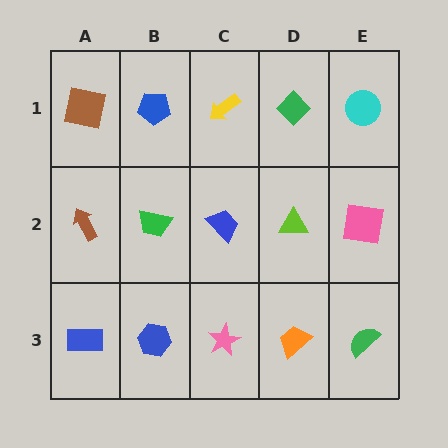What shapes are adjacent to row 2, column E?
A cyan circle (row 1, column E), a green semicircle (row 3, column E), a lime triangle (row 2, column D).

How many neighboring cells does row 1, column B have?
3.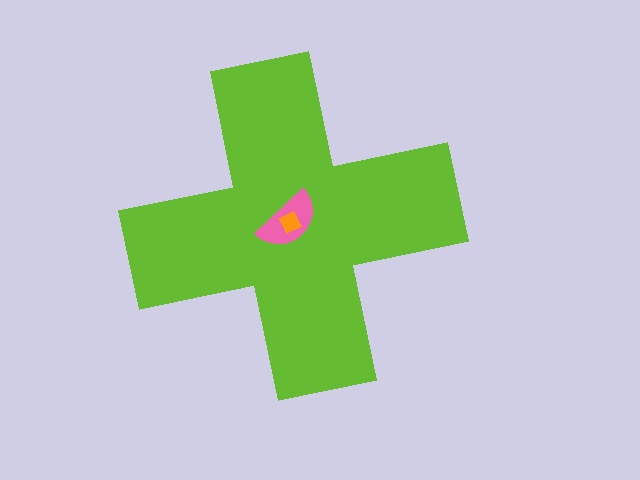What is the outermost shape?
The lime cross.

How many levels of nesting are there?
3.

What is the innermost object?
The orange square.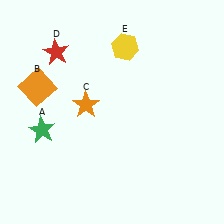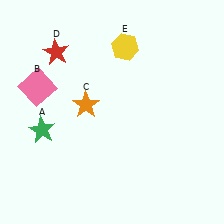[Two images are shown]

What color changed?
The square (B) changed from orange in Image 1 to pink in Image 2.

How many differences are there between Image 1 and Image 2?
There is 1 difference between the two images.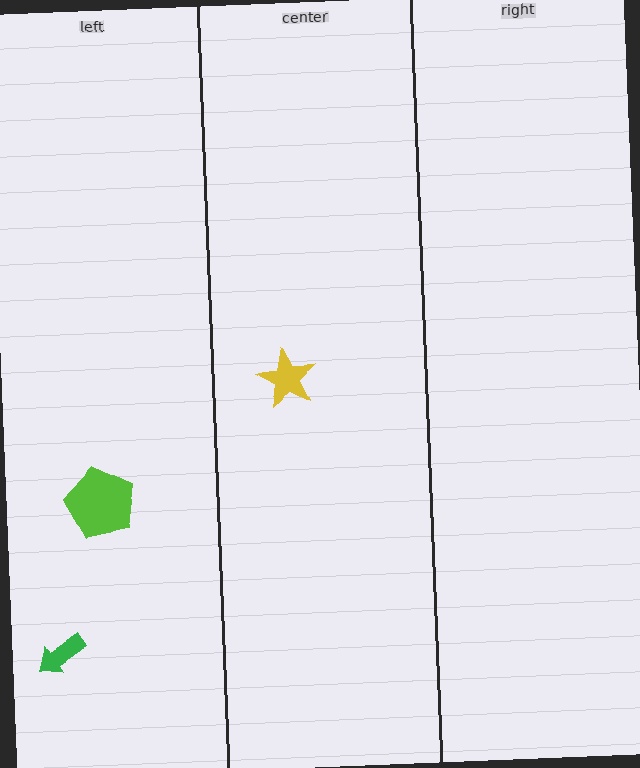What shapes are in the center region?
The yellow star.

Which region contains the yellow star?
The center region.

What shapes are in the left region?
The lime pentagon, the green arrow.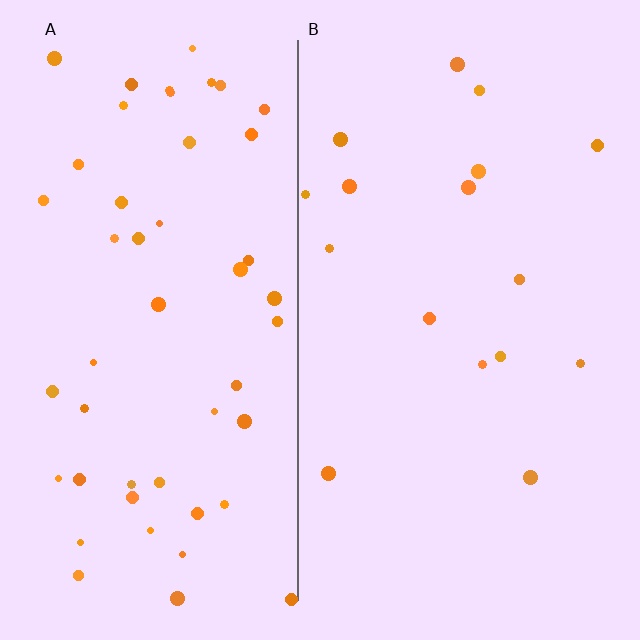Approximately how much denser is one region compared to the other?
Approximately 3.0× — region A over region B.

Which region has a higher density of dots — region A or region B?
A (the left).